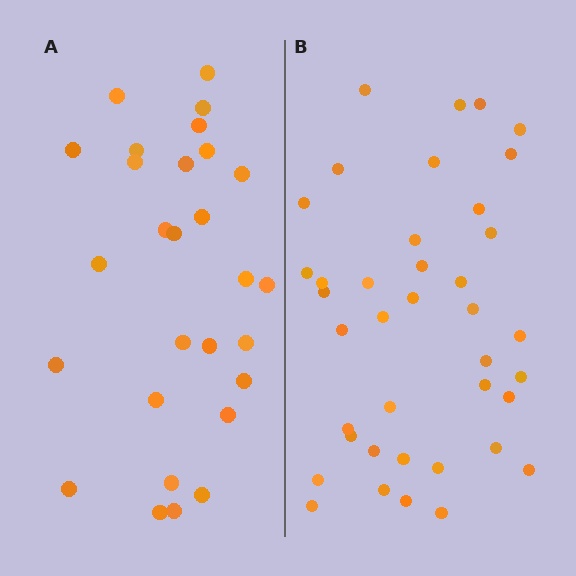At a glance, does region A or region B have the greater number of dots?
Region B (the right region) has more dots.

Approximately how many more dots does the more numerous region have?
Region B has roughly 12 or so more dots than region A.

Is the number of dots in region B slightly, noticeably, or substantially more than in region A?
Region B has noticeably more, but not dramatically so. The ratio is roughly 1.4 to 1.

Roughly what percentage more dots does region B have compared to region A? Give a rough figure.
About 40% more.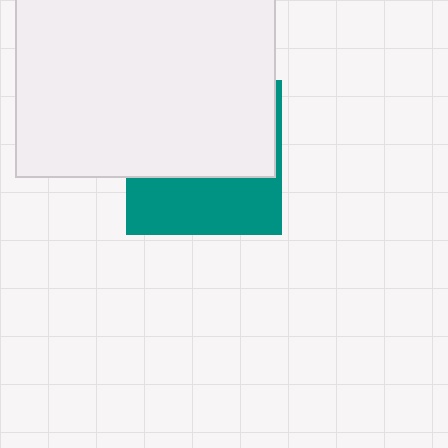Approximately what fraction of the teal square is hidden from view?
Roughly 60% of the teal square is hidden behind the white rectangle.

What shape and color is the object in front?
The object in front is a white rectangle.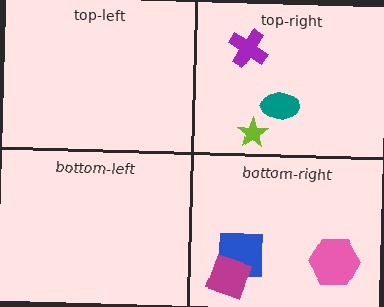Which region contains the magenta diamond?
The bottom-right region.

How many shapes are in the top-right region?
3.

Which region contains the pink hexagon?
The bottom-right region.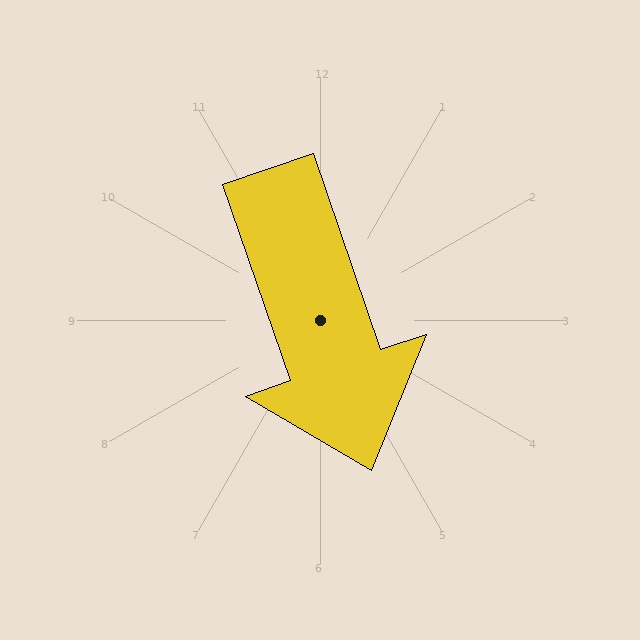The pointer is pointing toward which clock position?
Roughly 5 o'clock.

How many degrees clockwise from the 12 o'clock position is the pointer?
Approximately 161 degrees.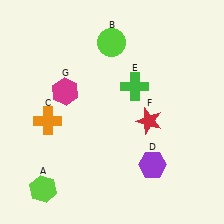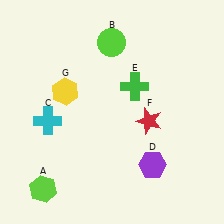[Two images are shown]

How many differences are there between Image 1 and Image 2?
There are 2 differences between the two images.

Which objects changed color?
C changed from orange to cyan. G changed from magenta to yellow.